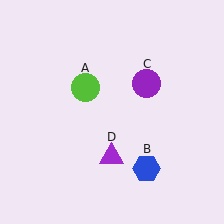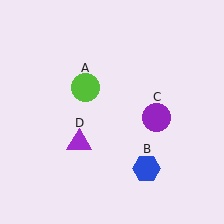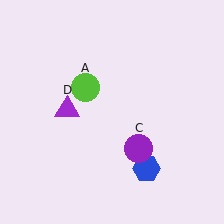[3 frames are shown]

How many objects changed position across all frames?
2 objects changed position: purple circle (object C), purple triangle (object D).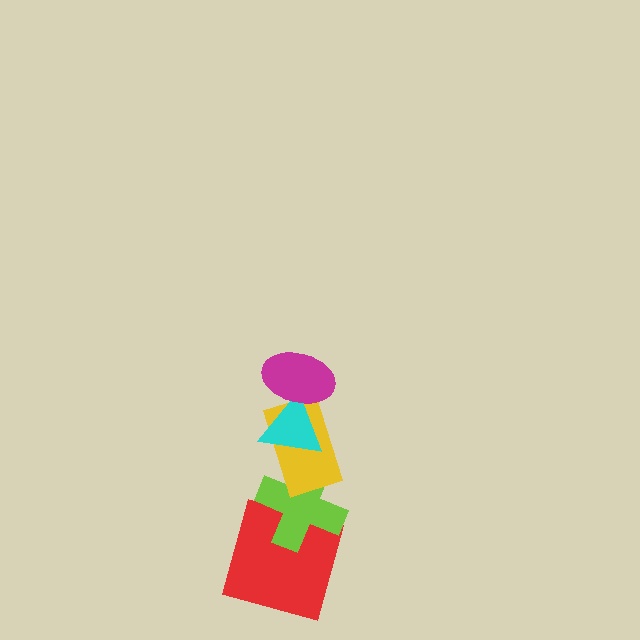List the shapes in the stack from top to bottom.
From top to bottom: the magenta ellipse, the cyan triangle, the yellow rectangle, the lime cross, the red square.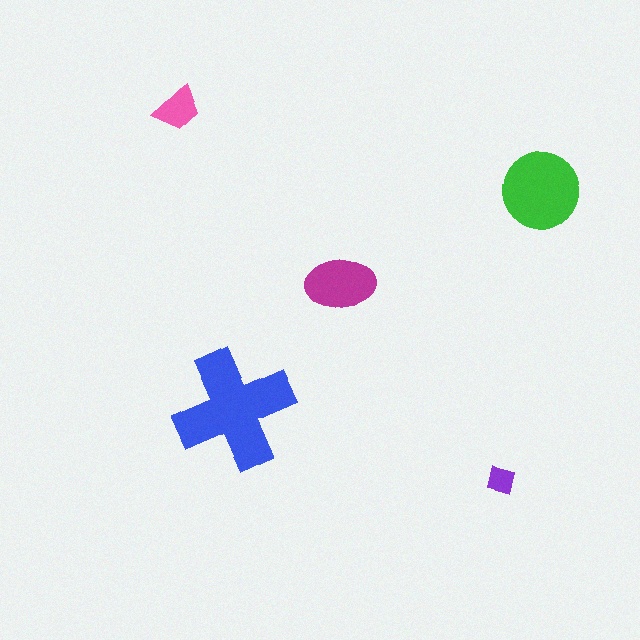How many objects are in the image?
There are 5 objects in the image.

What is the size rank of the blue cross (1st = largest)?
1st.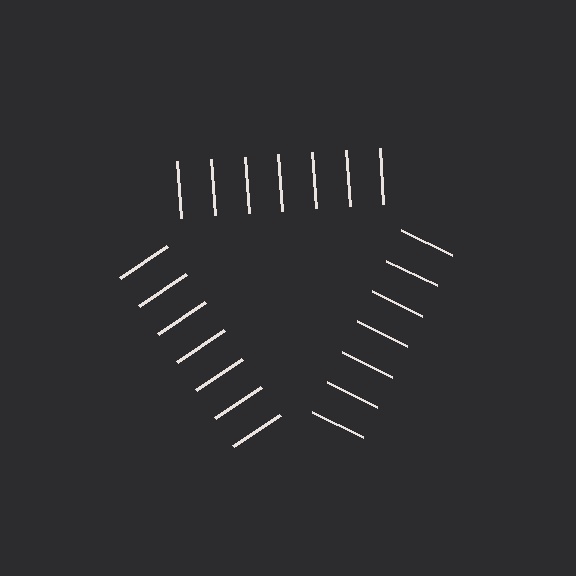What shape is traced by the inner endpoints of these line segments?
An illusory triangle — the line segments terminate on its edges but no continuous stroke is drawn.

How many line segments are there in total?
21 — 7 along each of the 3 edges.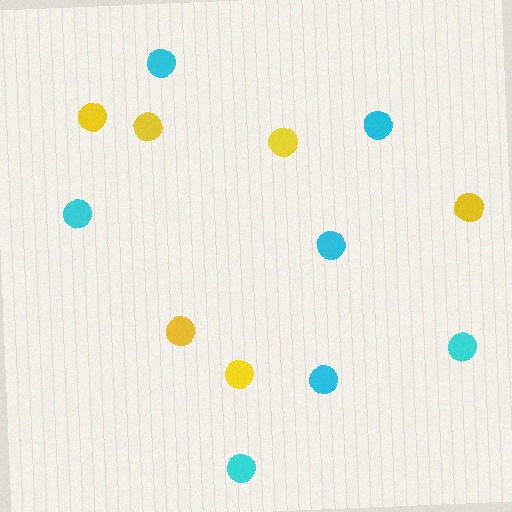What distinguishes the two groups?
There are 2 groups: one group of yellow circles (6) and one group of cyan circles (7).